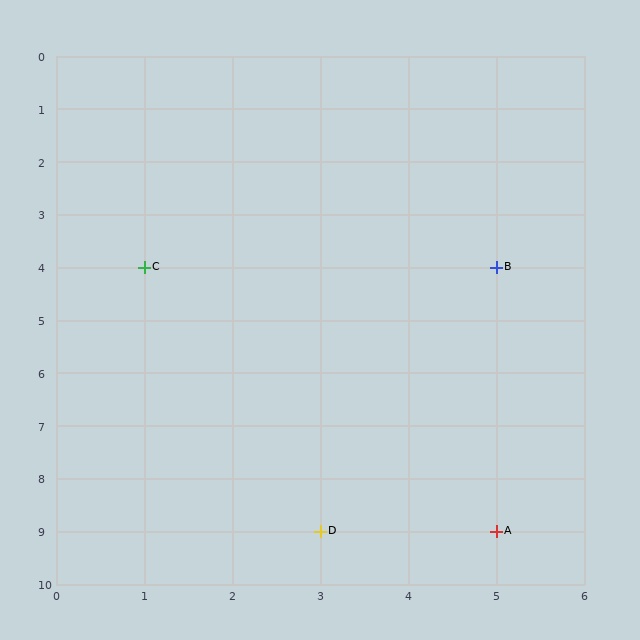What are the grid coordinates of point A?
Point A is at grid coordinates (5, 9).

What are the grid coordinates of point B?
Point B is at grid coordinates (5, 4).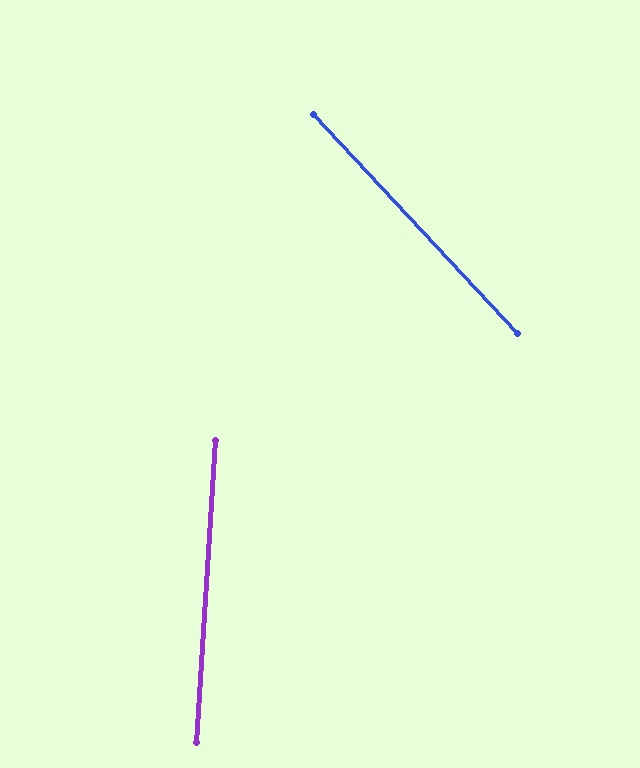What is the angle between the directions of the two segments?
Approximately 47 degrees.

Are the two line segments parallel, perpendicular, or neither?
Neither parallel nor perpendicular — they differ by about 47°.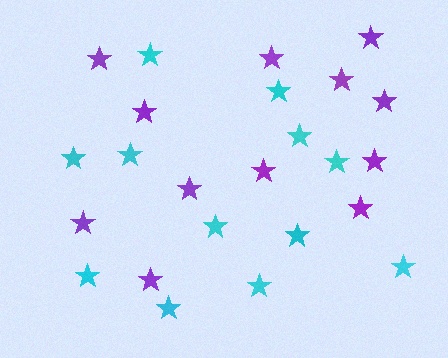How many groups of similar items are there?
There are 2 groups: one group of cyan stars (12) and one group of purple stars (12).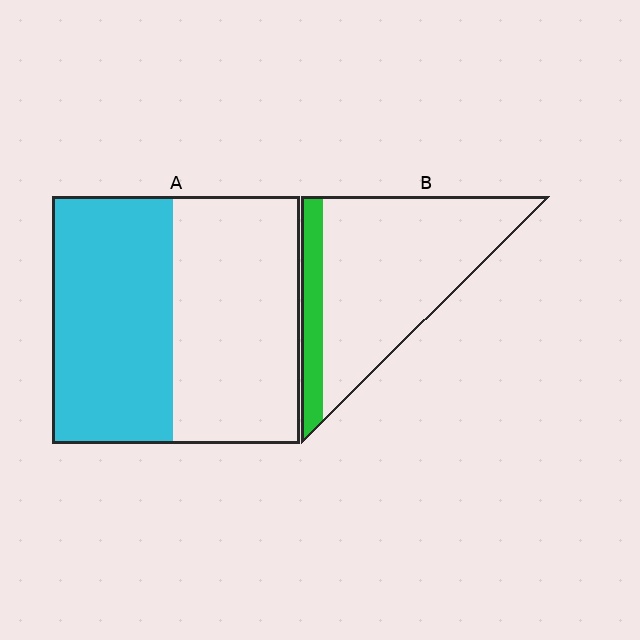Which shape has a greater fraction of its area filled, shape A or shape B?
Shape A.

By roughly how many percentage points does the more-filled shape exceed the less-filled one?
By roughly 30 percentage points (A over B).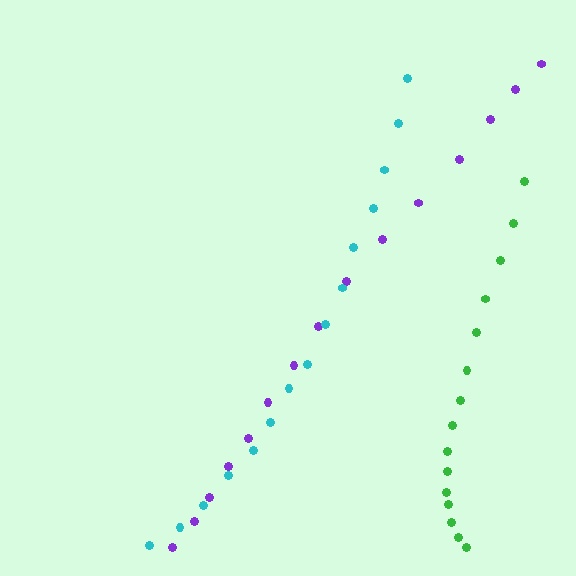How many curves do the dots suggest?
There are 3 distinct paths.